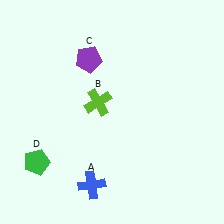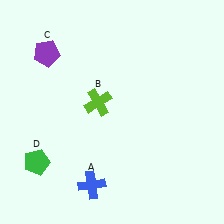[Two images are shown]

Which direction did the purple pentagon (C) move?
The purple pentagon (C) moved left.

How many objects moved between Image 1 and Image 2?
1 object moved between the two images.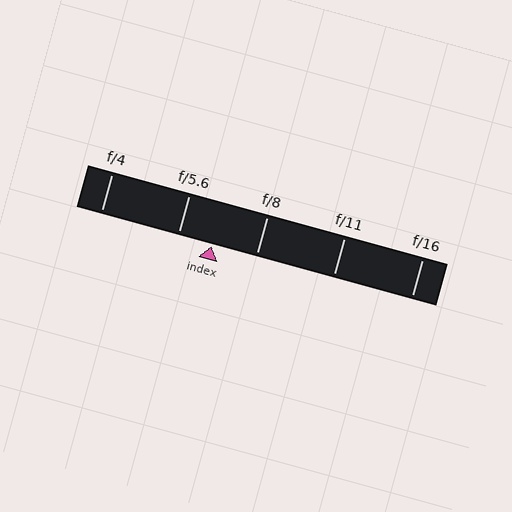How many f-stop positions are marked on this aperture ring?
There are 5 f-stop positions marked.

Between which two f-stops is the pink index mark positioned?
The index mark is between f/5.6 and f/8.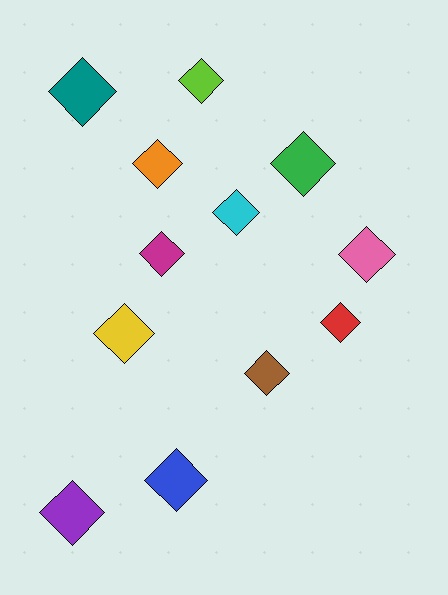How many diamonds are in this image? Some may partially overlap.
There are 12 diamonds.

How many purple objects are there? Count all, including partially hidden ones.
There is 1 purple object.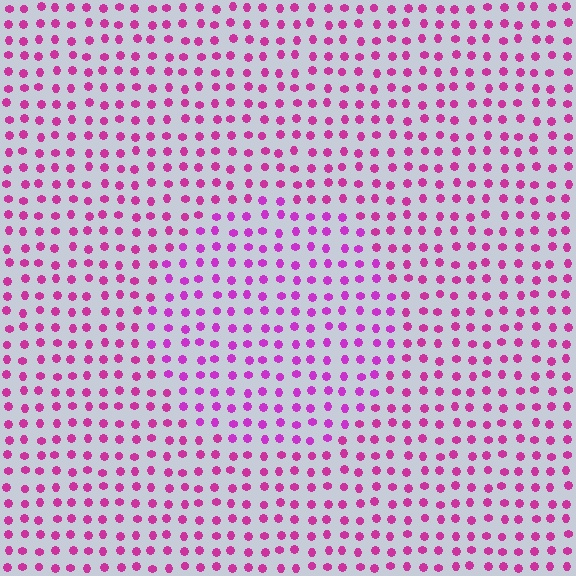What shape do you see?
I see a circle.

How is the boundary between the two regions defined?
The boundary is defined purely by a slight shift in hue (about 18 degrees). Spacing, size, and orientation are identical on both sides.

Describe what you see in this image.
The image is filled with small magenta elements in a uniform arrangement. A circle-shaped region is visible where the elements are tinted to a slightly different hue, forming a subtle color boundary.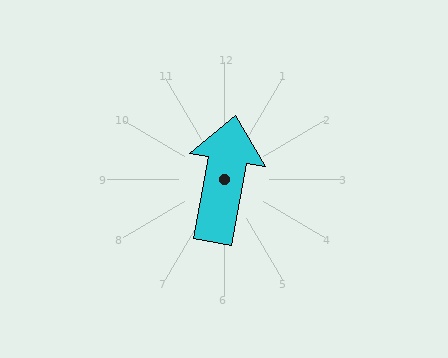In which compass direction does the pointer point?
North.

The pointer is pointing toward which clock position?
Roughly 12 o'clock.